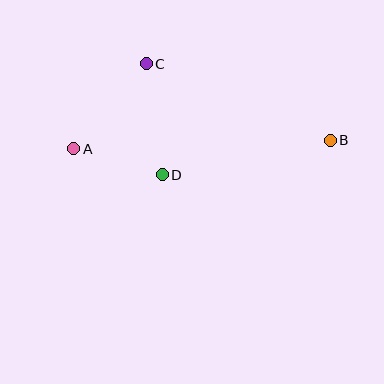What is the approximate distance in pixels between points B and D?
The distance between B and D is approximately 171 pixels.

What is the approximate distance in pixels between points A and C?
The distance between A and C is approximately 112 pixels.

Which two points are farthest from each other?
Points A and B are farthest from each other.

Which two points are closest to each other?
Points A and D are closest to each other.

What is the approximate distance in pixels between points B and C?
The distance between B and C is approximately 199 pixels.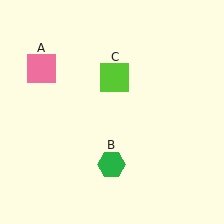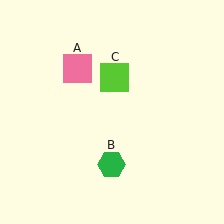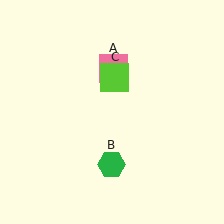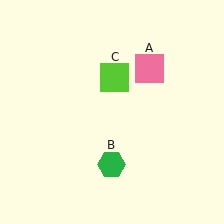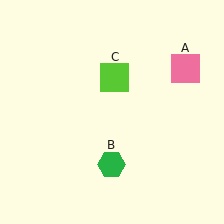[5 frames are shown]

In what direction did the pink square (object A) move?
The pink square (object A) moved right.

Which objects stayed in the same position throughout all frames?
Green hexagon (object B) and lime square (object C) remained stationary.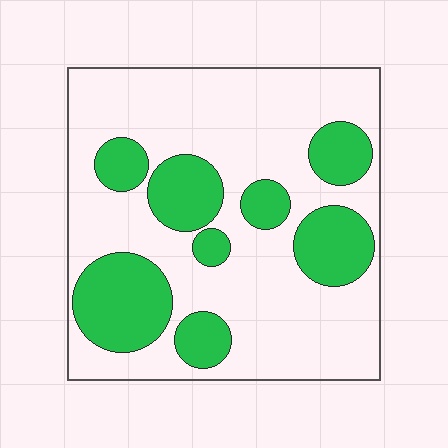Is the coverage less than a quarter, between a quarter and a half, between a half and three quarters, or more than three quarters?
Between a quarter and a half.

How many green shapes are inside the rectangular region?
8.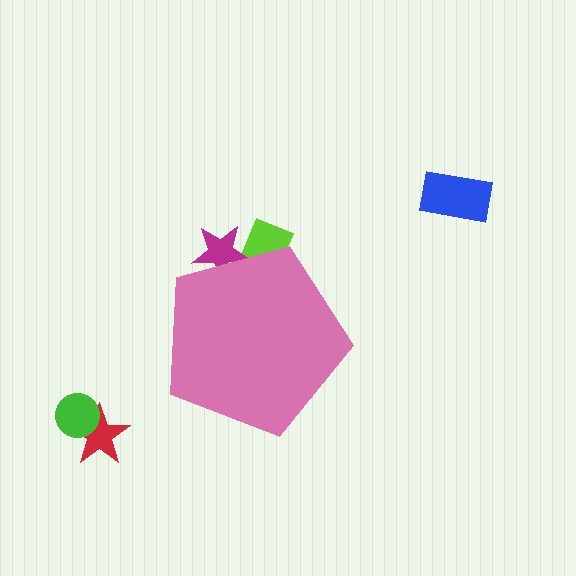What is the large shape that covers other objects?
A pink pentagon.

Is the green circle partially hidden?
No, the green circle is fully visible.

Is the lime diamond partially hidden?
Yes, the lime diamond is partially hidden behind the pink pentagon.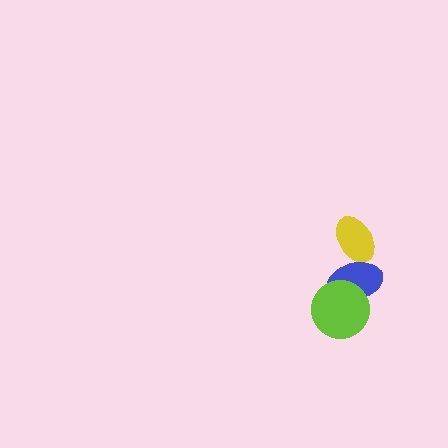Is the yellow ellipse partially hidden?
Yes, it is partially covered by another shape.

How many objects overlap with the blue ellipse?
2 objects overlap with the blue ellipse.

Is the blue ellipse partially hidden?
Yes, it is partially covered by another shape.